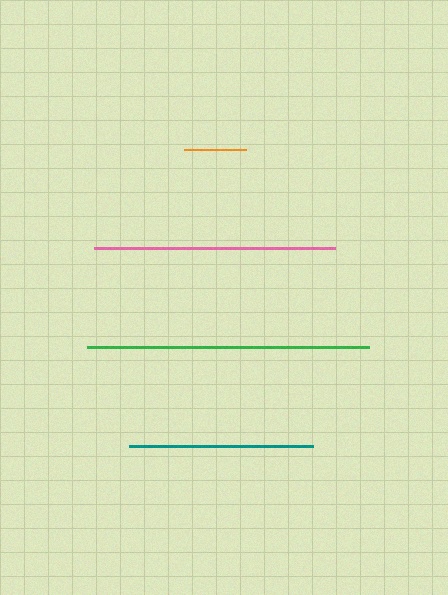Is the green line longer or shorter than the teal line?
The green line is longer than the teal line.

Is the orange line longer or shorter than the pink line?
The pink line is longer than the orange line.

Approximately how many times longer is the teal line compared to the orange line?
The teal line is approximately 3.0 times the length of the orange line.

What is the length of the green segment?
The green segment is approximately 281 pixels long.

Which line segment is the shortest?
The orange line is the shortest at approximately 62 pixels.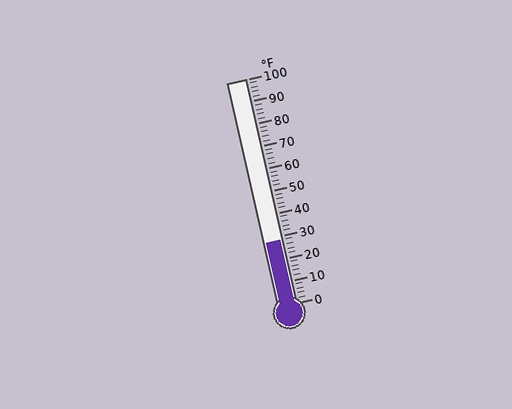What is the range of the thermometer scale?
The thermometer scale ranges from 0°F to 100°F.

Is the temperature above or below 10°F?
The temperature is above 10°F.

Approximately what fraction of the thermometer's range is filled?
The thermometer is filled to approximately 30% of its range.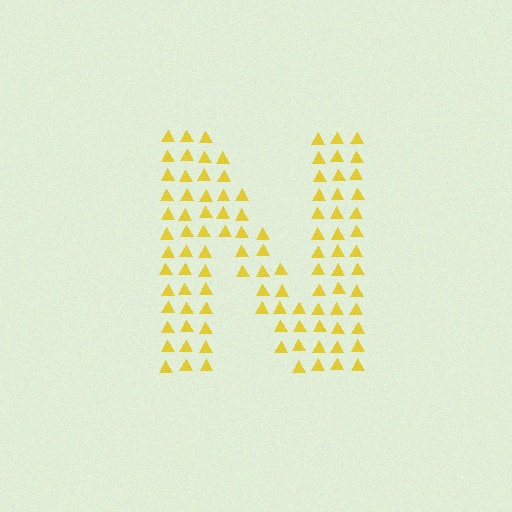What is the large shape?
The large shape is the letter N.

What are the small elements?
The small elements are triangles.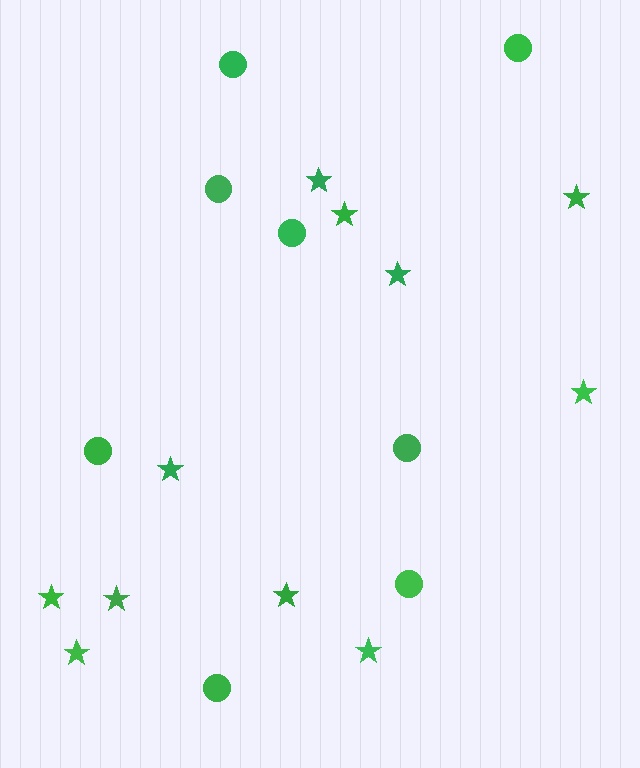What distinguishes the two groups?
There are 2 groups: one group of circles (8) and one group of stars (11).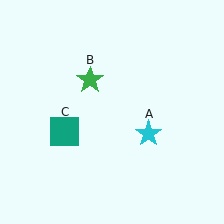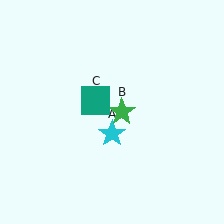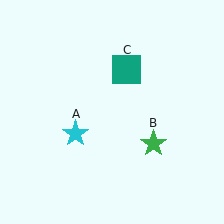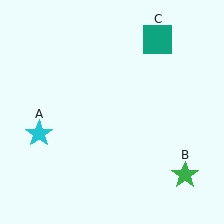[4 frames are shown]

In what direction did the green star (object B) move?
The green star (object B) moved down and to the right.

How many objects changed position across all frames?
3 objects changed position: cyan star (object A), green star (object B), teal square (object C).